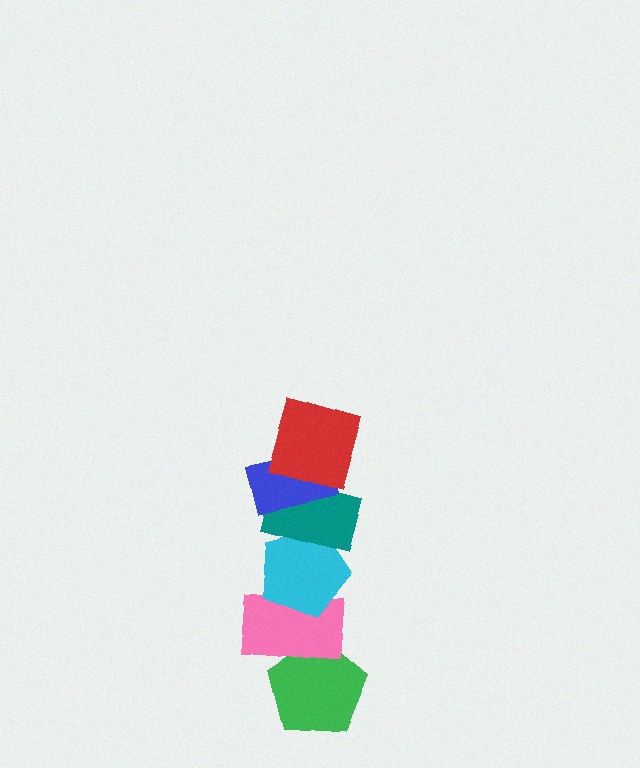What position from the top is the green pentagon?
The green pentagon is 6th from the top.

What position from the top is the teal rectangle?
The teal rectangle is 3rd from the top.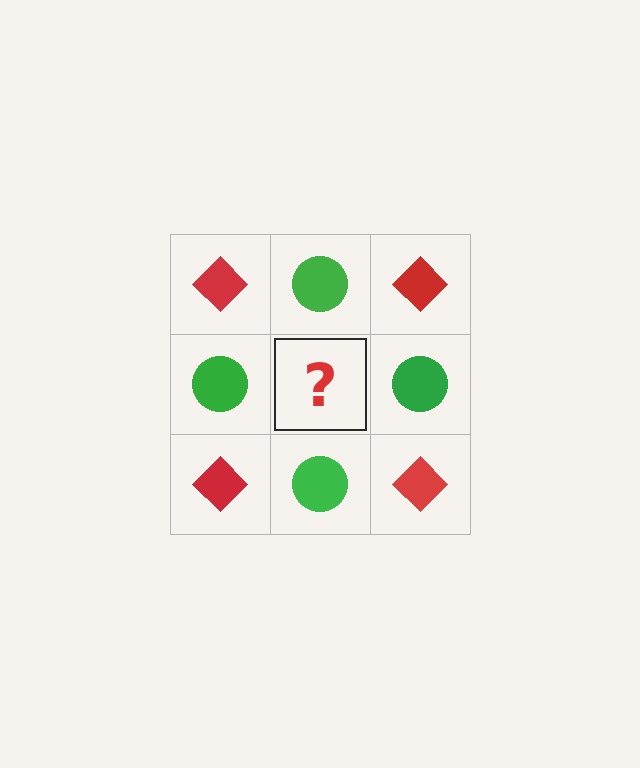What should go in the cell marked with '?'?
The missing cell should contain a red diamond.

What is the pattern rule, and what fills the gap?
The rule is that it alternates red diamond and green circle in a checkerboard pattern. The gap should be filled with a red diamond.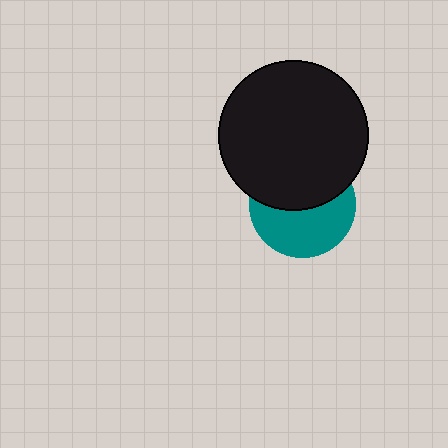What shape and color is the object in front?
The object in front is a black circle.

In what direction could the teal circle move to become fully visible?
The teal circle could move down. That would shift it out from behind the black circle entirely.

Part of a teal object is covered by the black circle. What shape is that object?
It is a circle.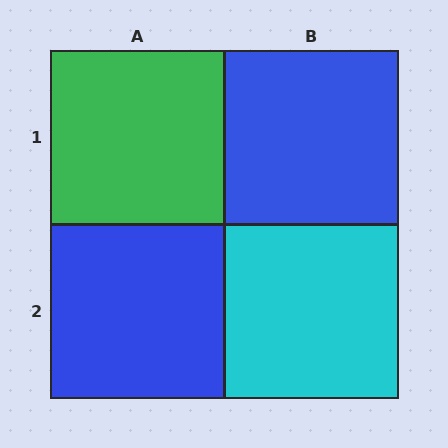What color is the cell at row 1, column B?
Blue.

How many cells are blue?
2 cells are blue.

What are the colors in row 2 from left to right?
Blue, cyan.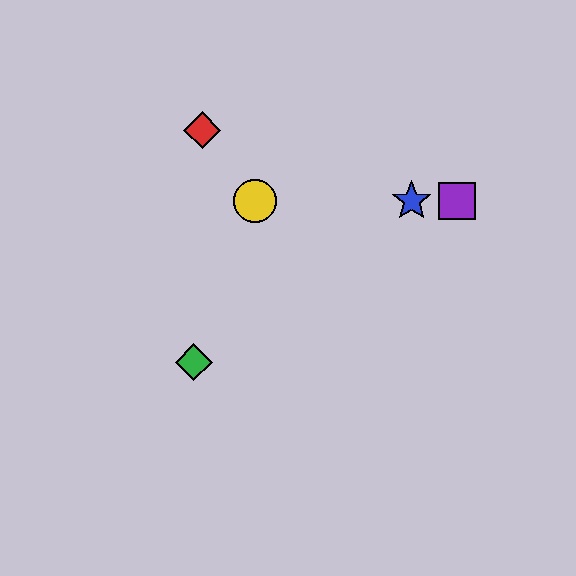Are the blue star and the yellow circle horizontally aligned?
Yes, both are at y≈201.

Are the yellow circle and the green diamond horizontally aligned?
No, the yellow circle is at y≈201 and the green diamond is at y≈362.